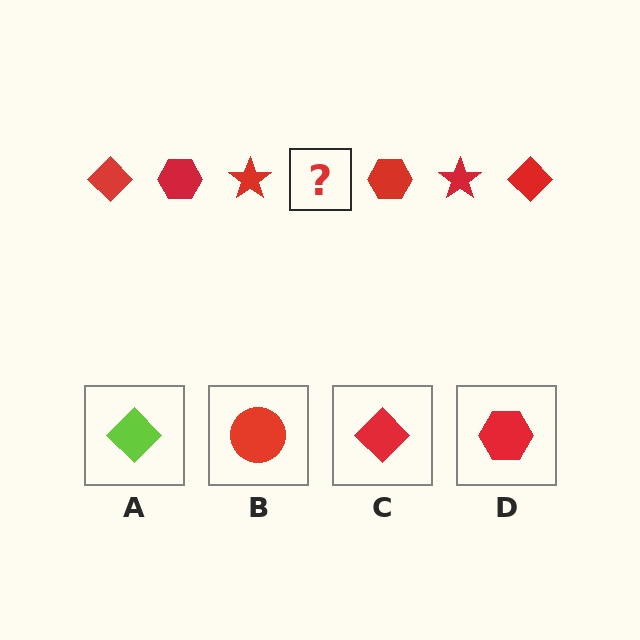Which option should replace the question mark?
Option C.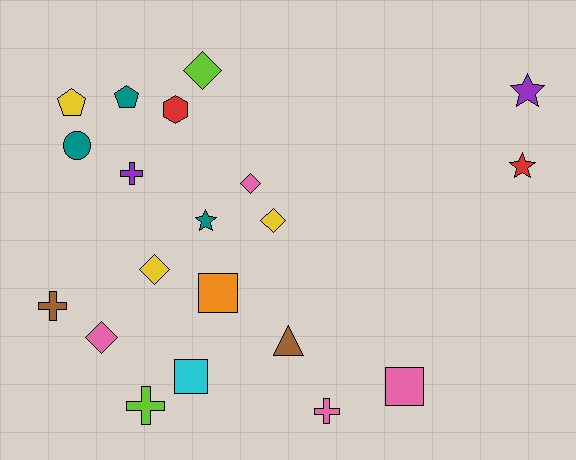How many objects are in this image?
There are 20 objects.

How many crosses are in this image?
There are 4 crosses.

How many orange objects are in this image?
There is 1 orange object.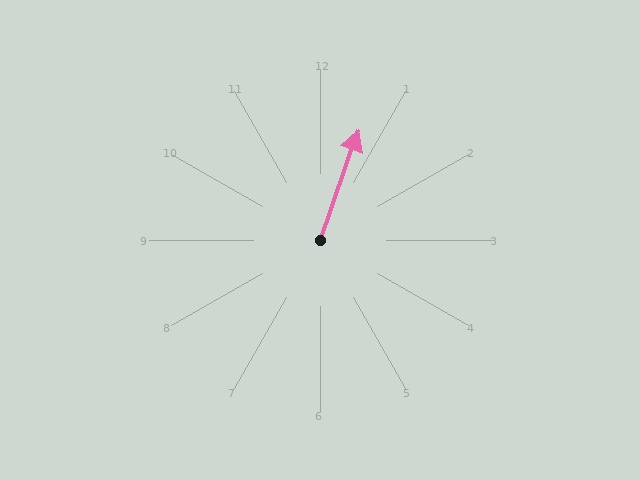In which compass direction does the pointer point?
North.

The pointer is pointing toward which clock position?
Roughly 1 o'clock.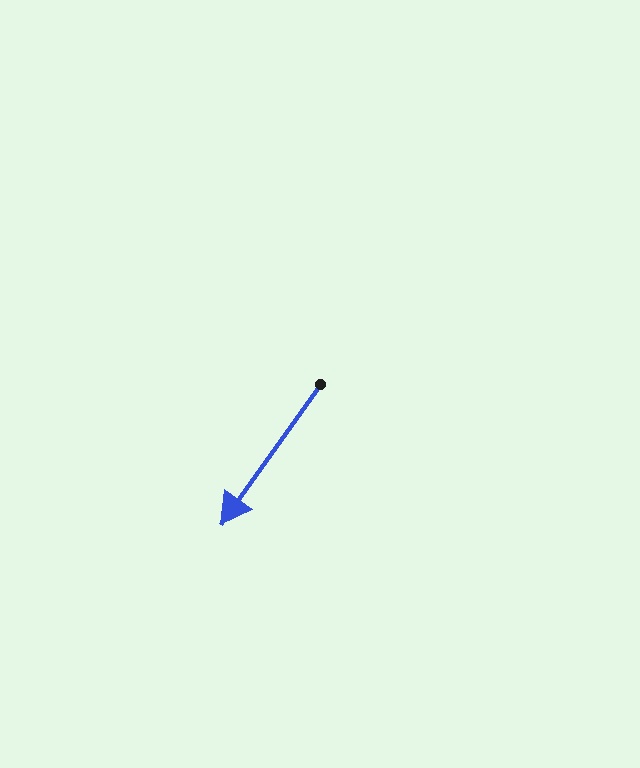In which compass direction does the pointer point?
Southwest.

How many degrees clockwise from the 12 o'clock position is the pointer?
Approximately 215 degrees.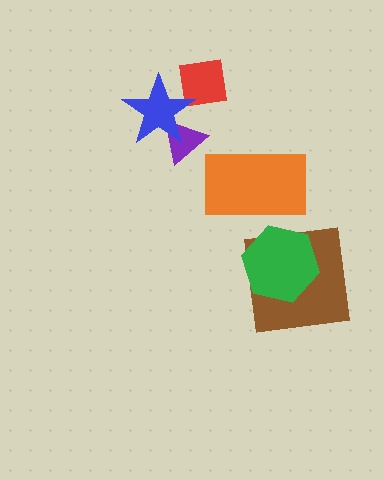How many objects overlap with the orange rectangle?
0 objects overlap with the orange rectangle.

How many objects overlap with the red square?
1 object overlaps with the red square.